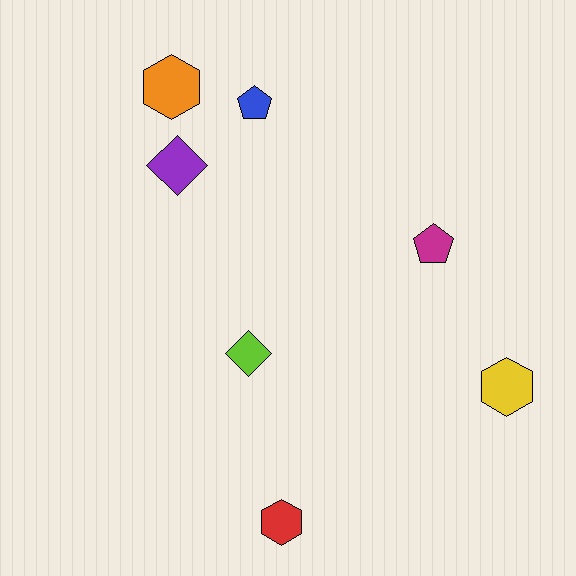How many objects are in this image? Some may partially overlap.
There are 7 objects.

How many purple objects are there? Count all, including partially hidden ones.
There is 1 purple object.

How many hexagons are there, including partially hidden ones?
There are 3 hexagons.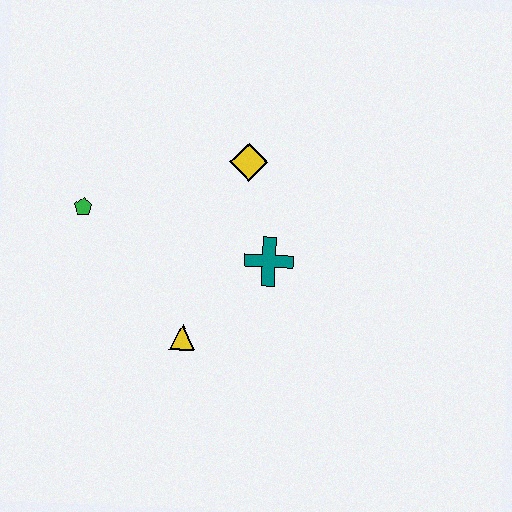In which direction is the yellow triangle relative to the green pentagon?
The yellow triangle is below the green pentagon.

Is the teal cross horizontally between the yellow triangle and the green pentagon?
No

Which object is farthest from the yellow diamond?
The yellow triangle is farthest from the yellow diamond.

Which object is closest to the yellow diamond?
The teal cross is closest to the yellow diamond.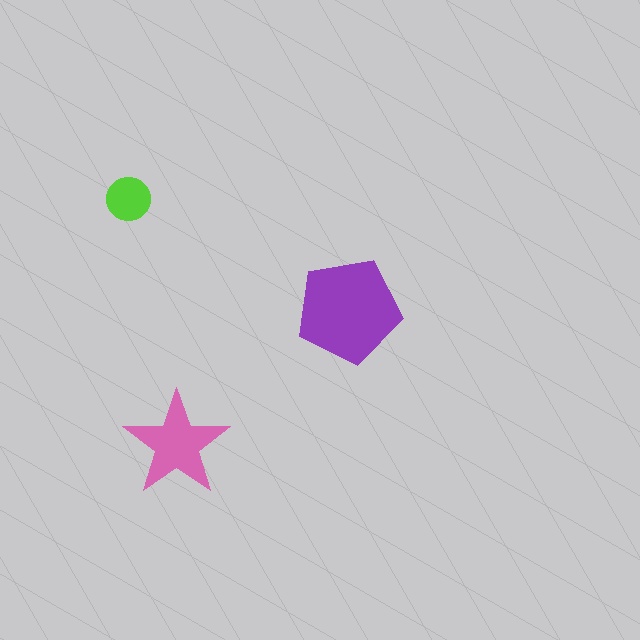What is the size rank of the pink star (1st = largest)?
2nd.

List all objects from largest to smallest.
The purple pentagon, the pink star, the lime circle.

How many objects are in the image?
There are 3 objects in the image.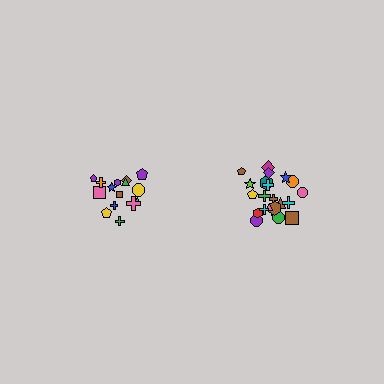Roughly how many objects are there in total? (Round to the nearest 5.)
Roughly 35 objects in total.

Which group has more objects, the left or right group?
The right group.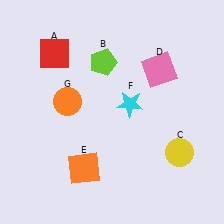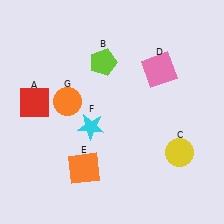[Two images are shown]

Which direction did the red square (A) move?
The red square (A) moved down.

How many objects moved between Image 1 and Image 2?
2 objects moved between the two images.